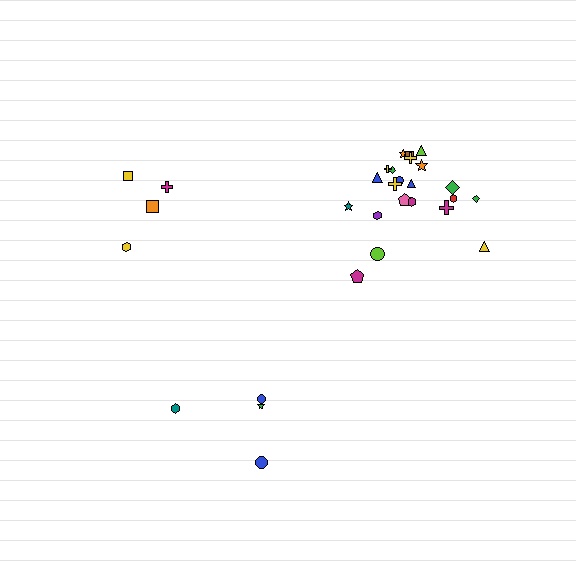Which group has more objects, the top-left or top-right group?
The top-right group.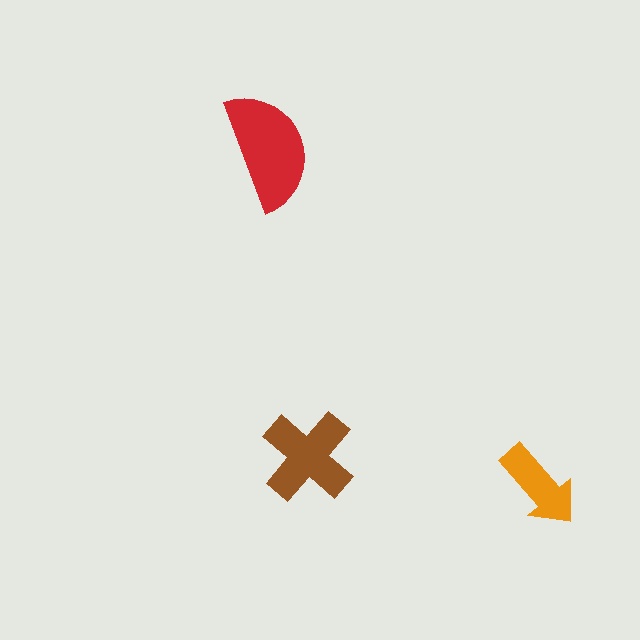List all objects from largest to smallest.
The red semicircle, the brown cross, the orange arrow.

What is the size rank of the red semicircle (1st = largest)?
1st.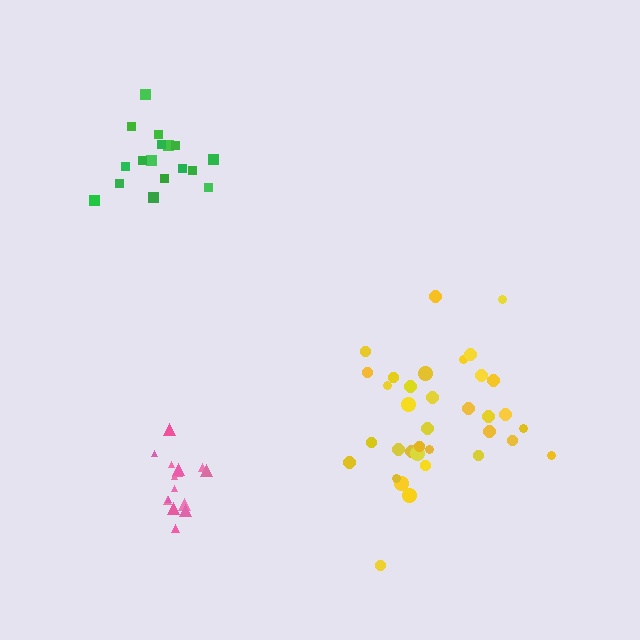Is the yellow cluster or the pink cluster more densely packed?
Pink.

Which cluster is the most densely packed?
Pink.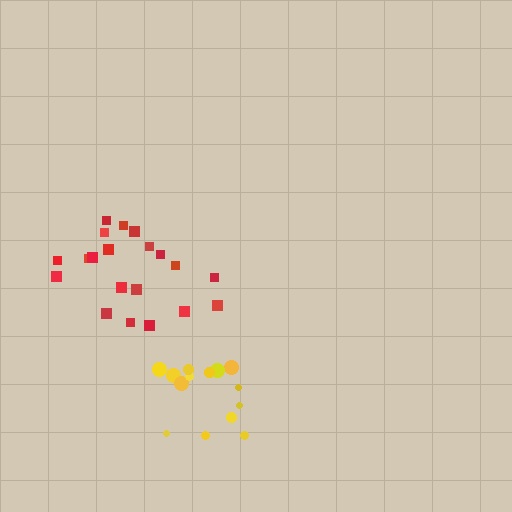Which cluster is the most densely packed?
Yellow.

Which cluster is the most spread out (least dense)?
Red.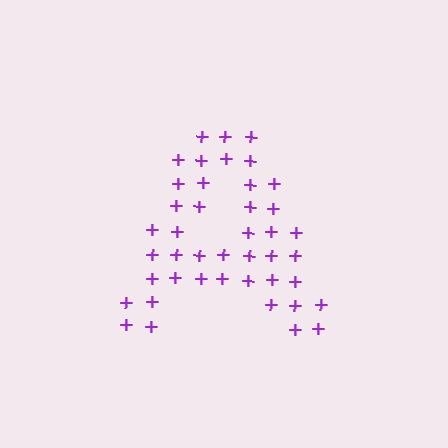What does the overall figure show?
The overall figure shows the letter A.